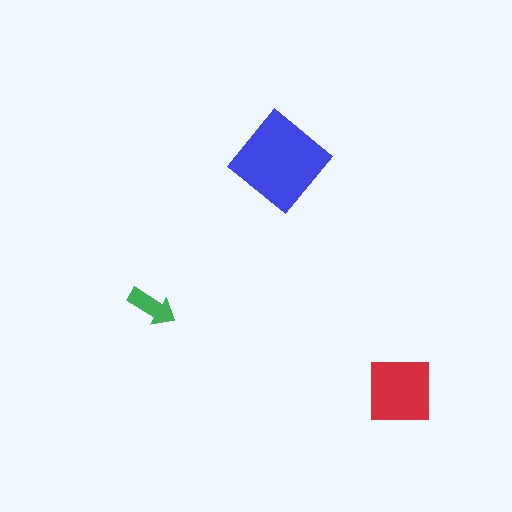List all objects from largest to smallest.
The blue diamond, the red square, the green arrow.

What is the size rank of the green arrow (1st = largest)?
3rd.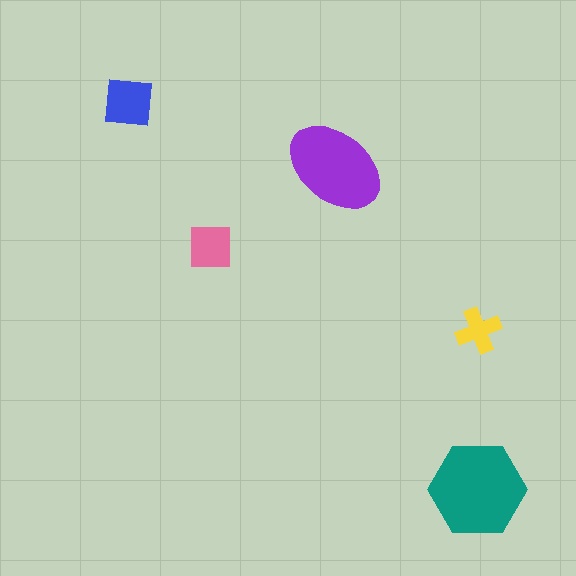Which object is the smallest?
The yellow cross.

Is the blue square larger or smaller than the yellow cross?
Larger.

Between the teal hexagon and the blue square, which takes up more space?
The teal hexagon.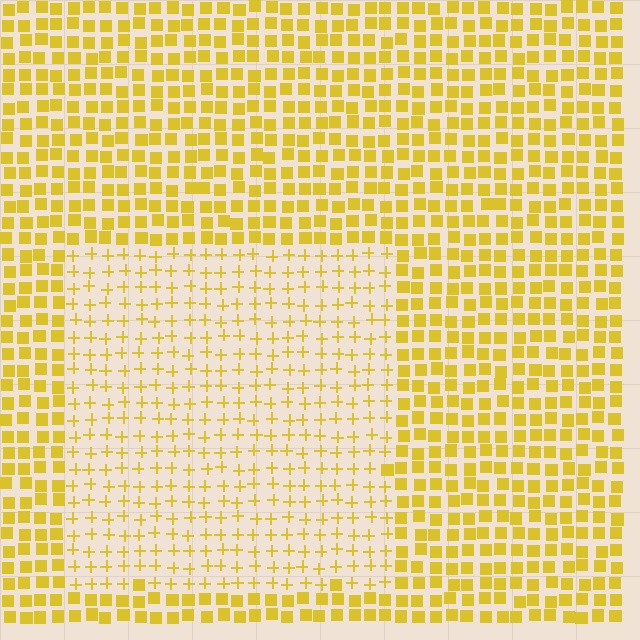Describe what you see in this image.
The image is filled with small yellow elements arranged in a uniform grid. A rectangle-shaped region contains plus signs, while the surrounding area contains squares. The boundary is defined purely by the change in element shape.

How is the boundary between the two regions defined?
The boundary is defined by a change in element shape: plus signs inside vs. squares outside. All elements share the same color and spacing.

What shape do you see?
I see a rectangle.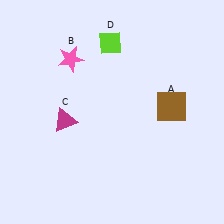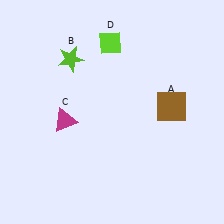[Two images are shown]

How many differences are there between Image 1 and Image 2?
There is 1 difference between the two images.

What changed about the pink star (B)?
In Image 1, B is pink. In Image 2, it changed to lime.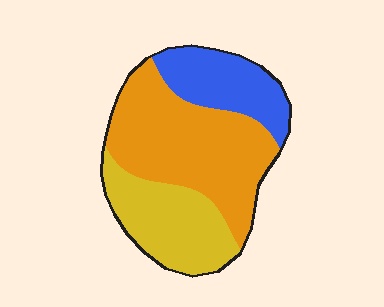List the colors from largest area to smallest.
From largest to smallest: orange, yellow, blue.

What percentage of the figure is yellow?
Yellow covers roughly 30% of the figure.